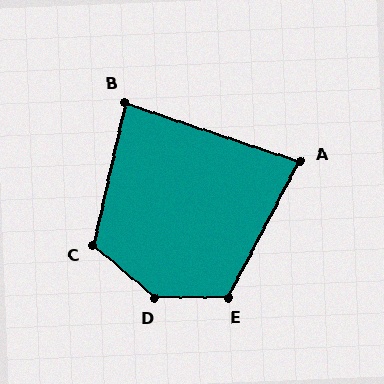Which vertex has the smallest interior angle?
A, at approximately 81 degrees.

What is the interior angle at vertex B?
Approximately 84 degrees (acute).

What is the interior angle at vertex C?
Approximately 118 degrees (obtuse).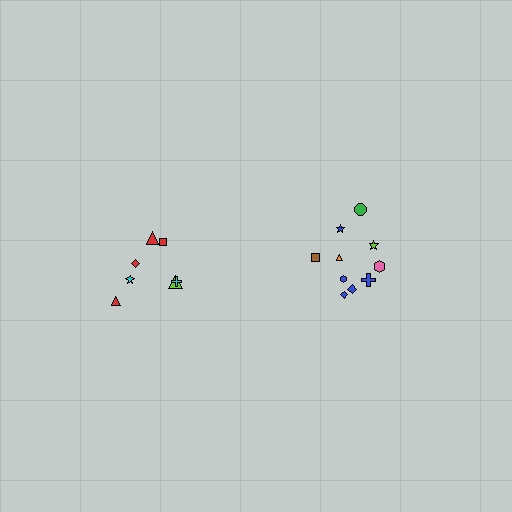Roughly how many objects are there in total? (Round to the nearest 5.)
Roughly 15 objects in total.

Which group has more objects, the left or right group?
The right group.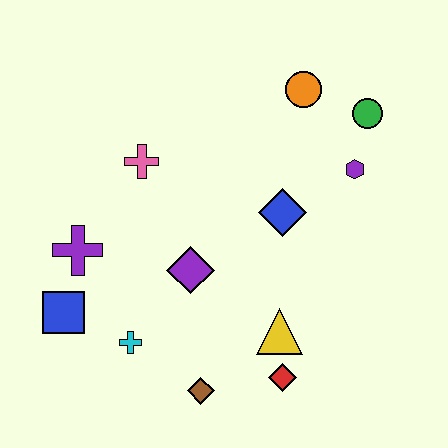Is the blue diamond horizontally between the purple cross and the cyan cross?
No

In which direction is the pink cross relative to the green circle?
The pink cross is to the left of the green circle.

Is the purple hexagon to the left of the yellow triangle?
No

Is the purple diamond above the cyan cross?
Yes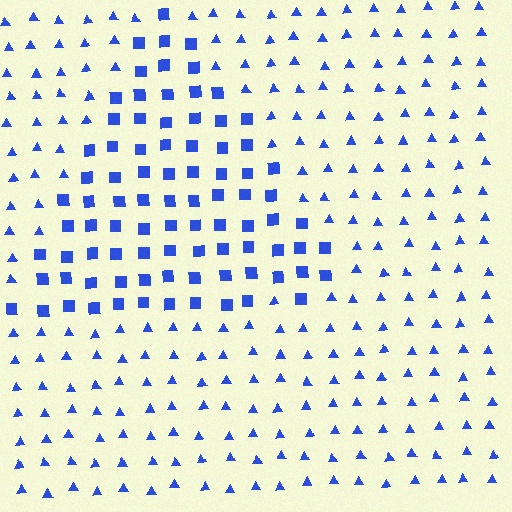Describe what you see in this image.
The image is filled with small blue elements arranged in a uniform grid. A triangle-shaped region contains squares, while the surrounding area contains triangles. The boundary is defined purely by the change in element shape.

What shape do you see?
I see a triangle.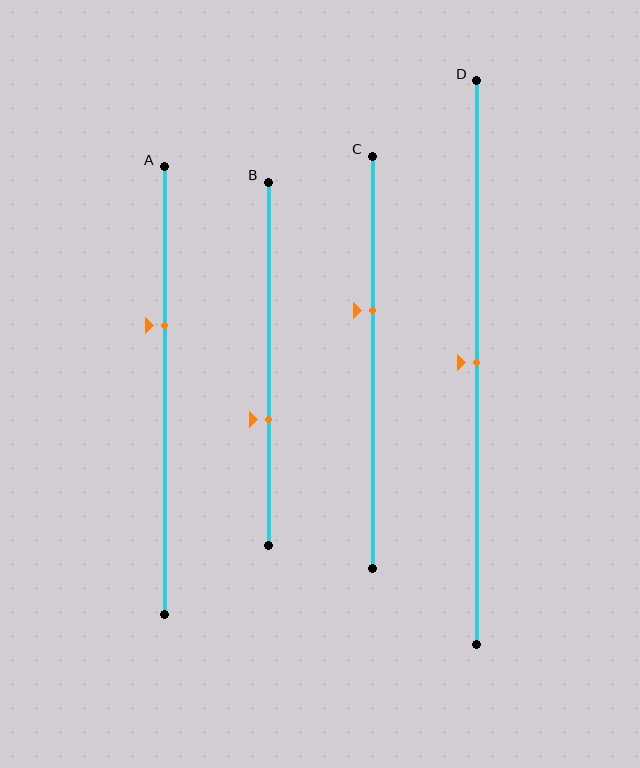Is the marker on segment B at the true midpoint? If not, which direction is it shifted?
No, the marker on segment B is shifted downward by about 15% of the segment length.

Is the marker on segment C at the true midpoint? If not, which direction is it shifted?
No, the marker on segment C is shifted upward by about 13% of the segment length.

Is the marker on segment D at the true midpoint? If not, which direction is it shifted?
Yes, the marker on segment D is at the true midpoint.